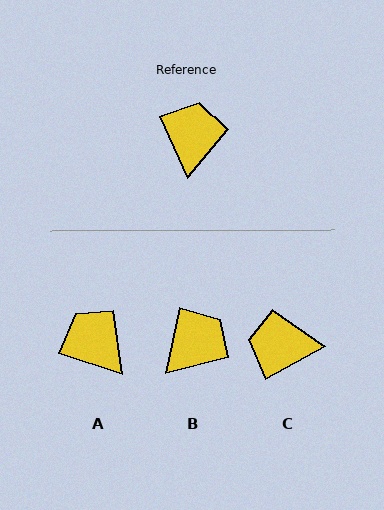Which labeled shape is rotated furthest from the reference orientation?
C, about 95 degrees away.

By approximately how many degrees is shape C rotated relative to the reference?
Approximately 95 degrees counter-clockwise.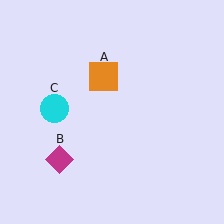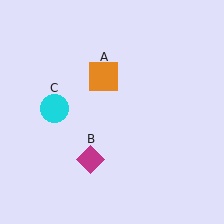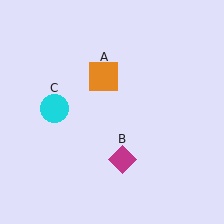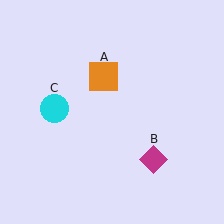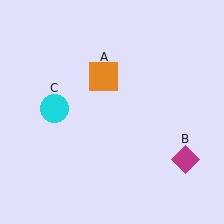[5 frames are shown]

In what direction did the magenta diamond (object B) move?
The magenta diamond (object B) moved right.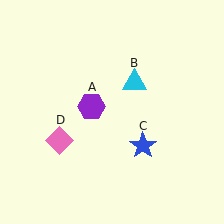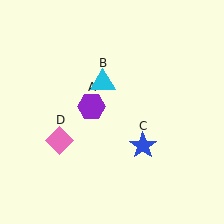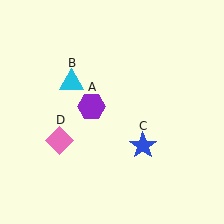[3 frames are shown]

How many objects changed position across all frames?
1 object changed position: cyan triangle (object B).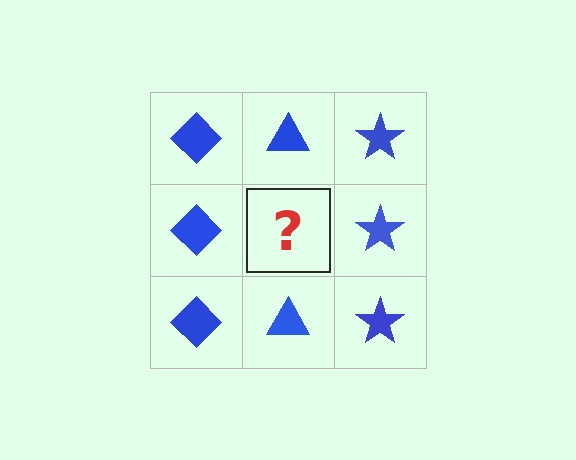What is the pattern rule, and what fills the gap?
The rule is that each column has a consistent shape. The gap should be filled with a blue triangle.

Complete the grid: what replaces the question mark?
The question mark should be replaced with a blue triangle.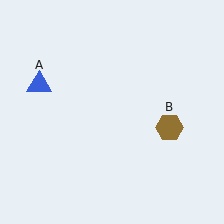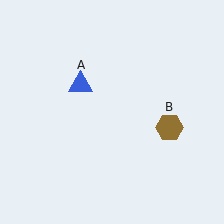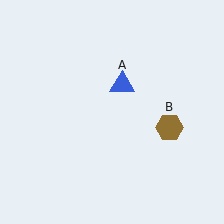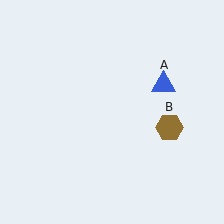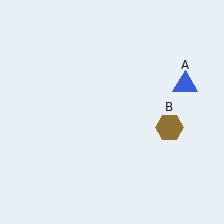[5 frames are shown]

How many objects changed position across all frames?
1 object changed position: blue triangle (object A).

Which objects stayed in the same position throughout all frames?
Brown hexagon (object B) remained stationary.